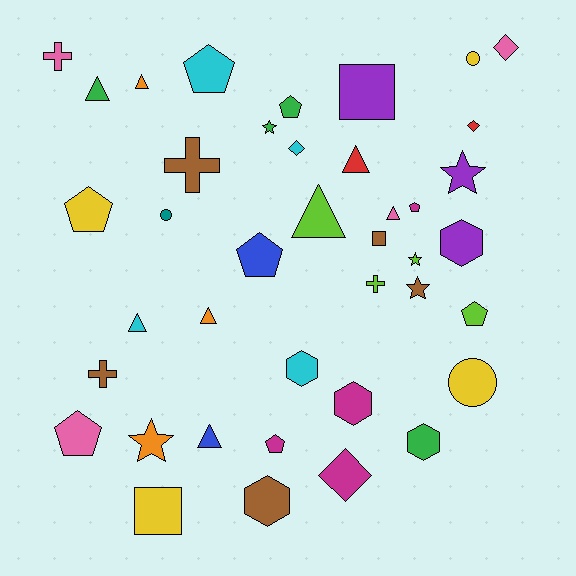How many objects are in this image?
There are 40 objects.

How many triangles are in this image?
There are 8 triangles.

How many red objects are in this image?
There are 2 red objects.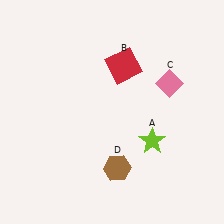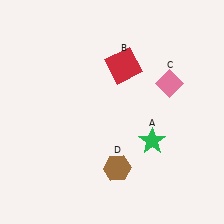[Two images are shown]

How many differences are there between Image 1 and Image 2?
There is 1 difference between the two images.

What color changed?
The star (A) changed from lime in Image 1 to green in Image 2.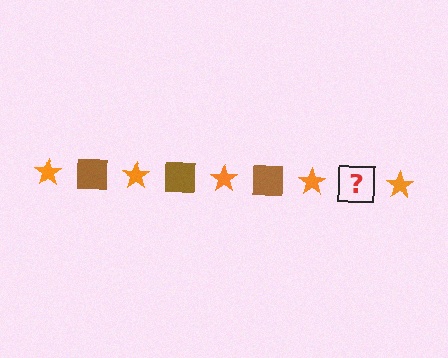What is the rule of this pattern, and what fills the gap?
The rule is that the pattern alternates between orange star and brown square. The gap should be filled with a brown square.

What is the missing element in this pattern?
The missing element is a brown square.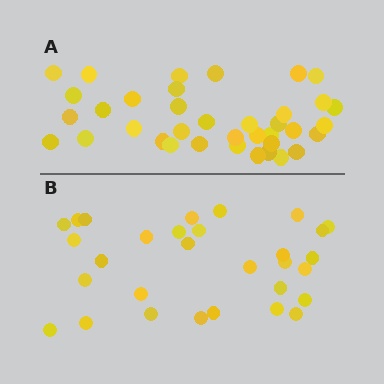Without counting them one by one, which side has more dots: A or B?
Region A (the top region) has more dots.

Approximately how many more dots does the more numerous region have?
Region A has roughly 8 or so more dots than region B.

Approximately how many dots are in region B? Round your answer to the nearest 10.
About 30 dots.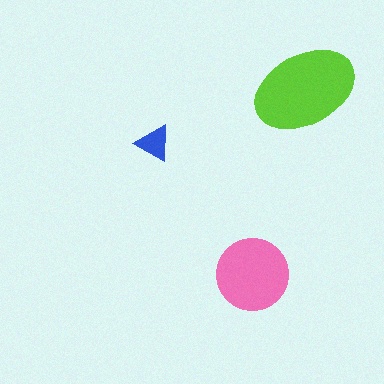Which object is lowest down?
The pink circle is bottommost.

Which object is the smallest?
The blue triangle.